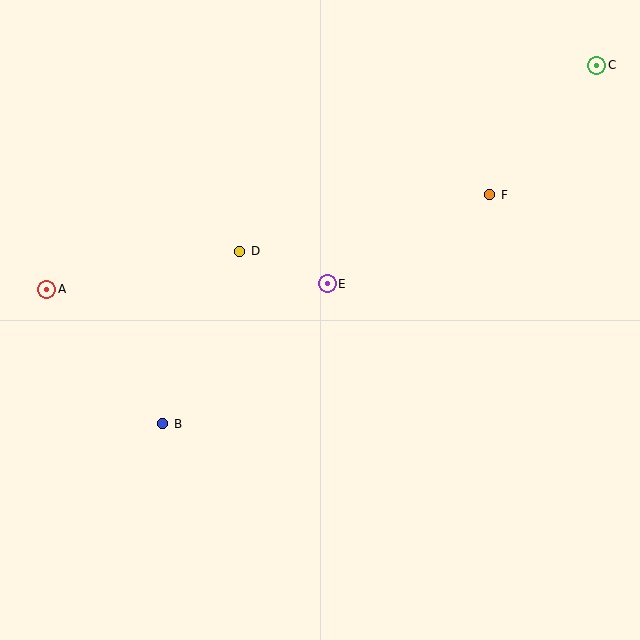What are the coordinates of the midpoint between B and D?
The midpoint between B and D is at (201, 337).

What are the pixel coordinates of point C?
Point C is at (597, 65).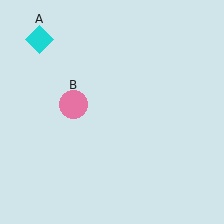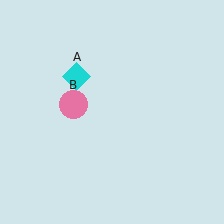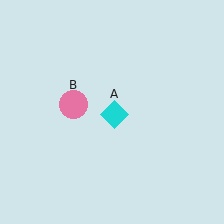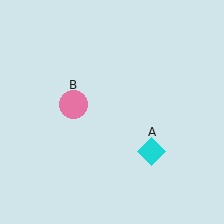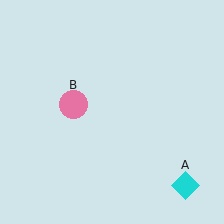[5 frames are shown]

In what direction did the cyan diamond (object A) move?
The cyan diamond (object A) moved down and to the right.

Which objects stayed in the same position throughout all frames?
Pink circle (object B) remained stationary.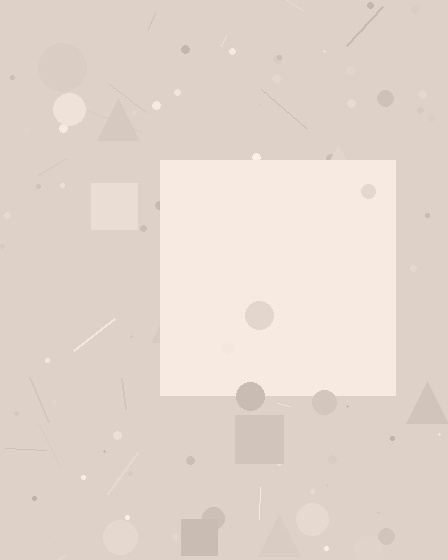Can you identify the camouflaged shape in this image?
The camouflaged shape is a square.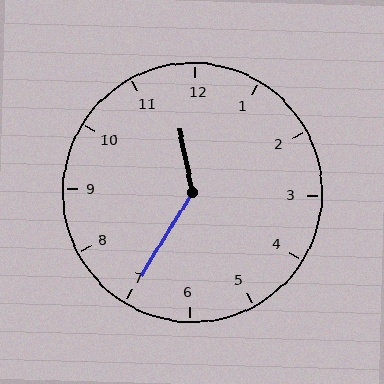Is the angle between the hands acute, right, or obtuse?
It is obtuse.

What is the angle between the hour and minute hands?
Approximately 138 degrees.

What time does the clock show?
11:35.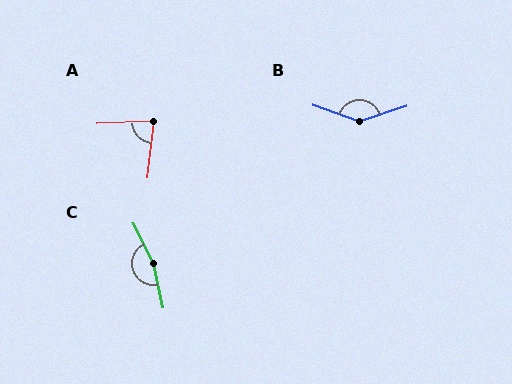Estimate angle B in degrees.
Approximately 143 degrees.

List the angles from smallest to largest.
A (81°), B (143°), C (165°).